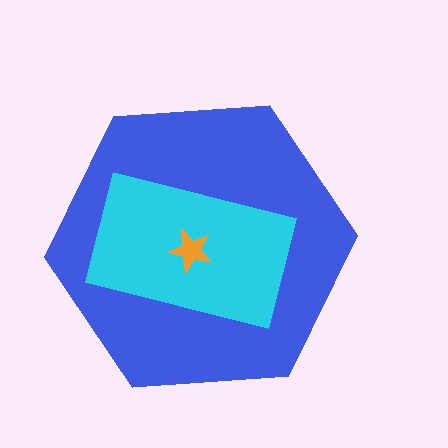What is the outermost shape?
The blue hexagon.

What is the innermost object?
The orange star.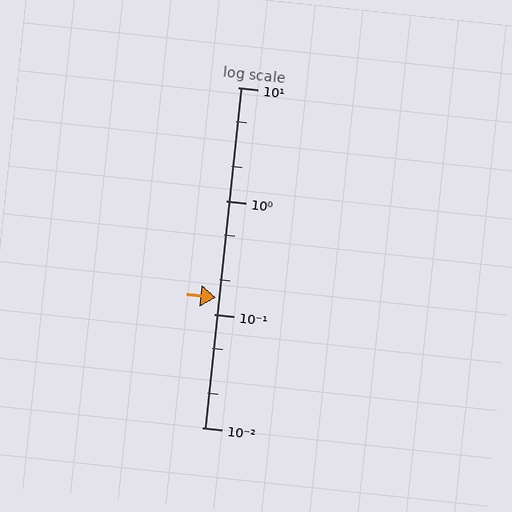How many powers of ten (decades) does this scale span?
The scale spans 3 decades, from 0.01 to 10.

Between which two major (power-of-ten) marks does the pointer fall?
The pointer is between 0.1 and 1.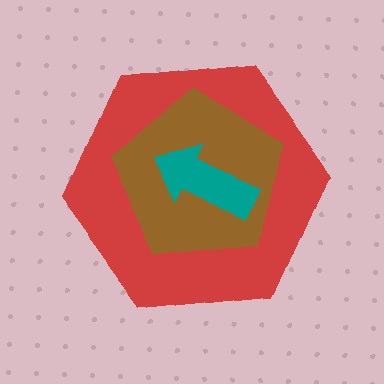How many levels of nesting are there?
3.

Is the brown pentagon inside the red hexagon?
Yes.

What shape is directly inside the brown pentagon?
The teal arrow.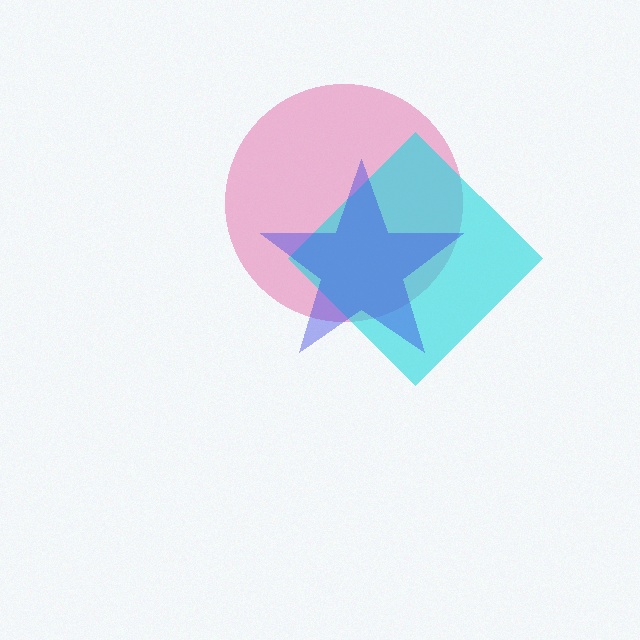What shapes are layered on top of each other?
The layered shapes are: a pink circle, a cyan diamond, a blue star.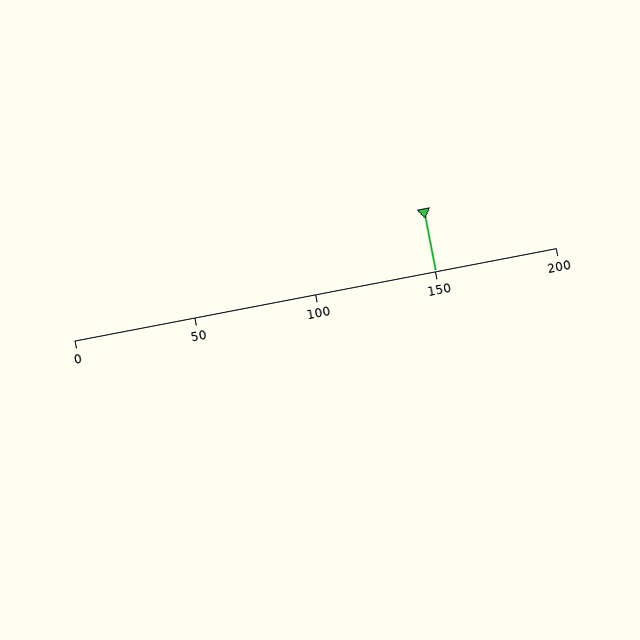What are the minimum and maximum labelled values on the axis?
The axis runs from 0 to 200.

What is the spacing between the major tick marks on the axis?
The major ticks are spaced 50 apart.